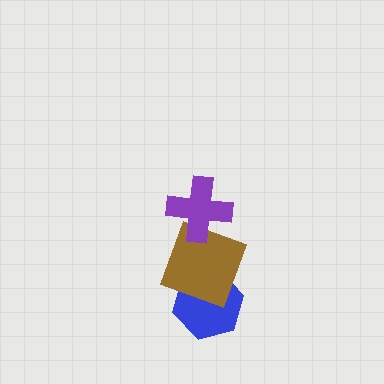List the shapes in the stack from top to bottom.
From top to bottom: the purple cross, the brown square, the blue hexagon.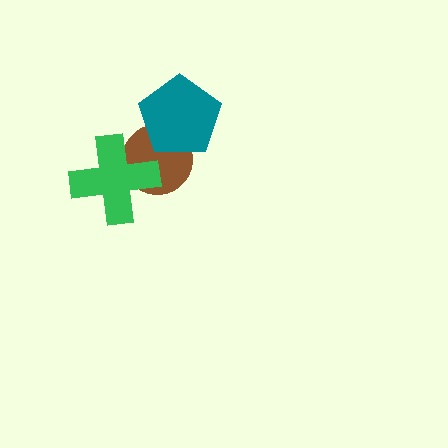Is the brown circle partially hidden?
Yes, it is partially covered by another shape.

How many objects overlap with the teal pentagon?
1 object overlaps with the teal pentagon.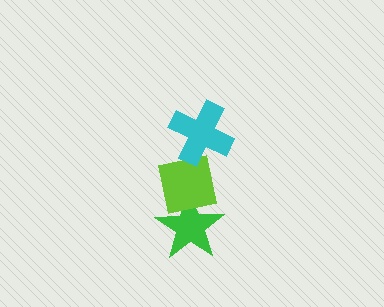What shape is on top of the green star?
The lime square is on top of the green star.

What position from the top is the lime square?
The lime square is 2nd from the top.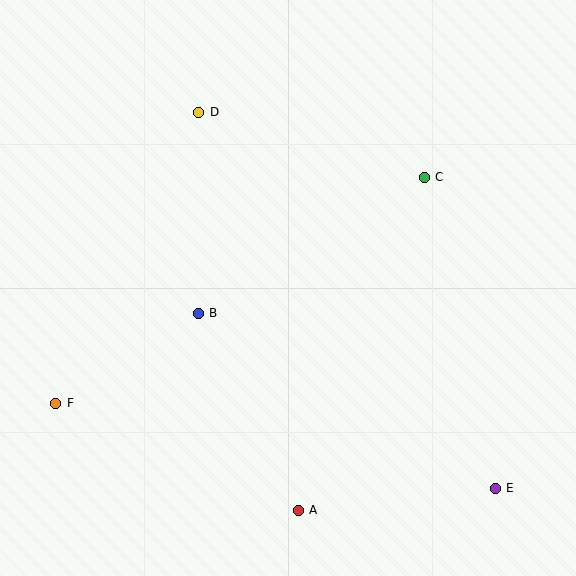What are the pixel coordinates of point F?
Point F is at (56, 403).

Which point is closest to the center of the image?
Point B at (198, 313) is closest to the center.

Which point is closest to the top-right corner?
Point C is closest to the top-right corner.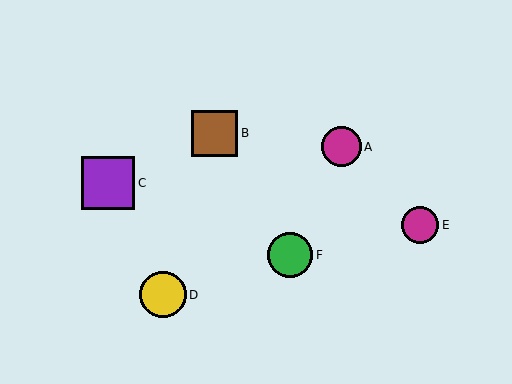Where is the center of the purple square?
The center of the purple square is at (108, 183).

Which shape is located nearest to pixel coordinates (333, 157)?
The magenta circle (labeled A) at (341, 147) is nearest to that location.